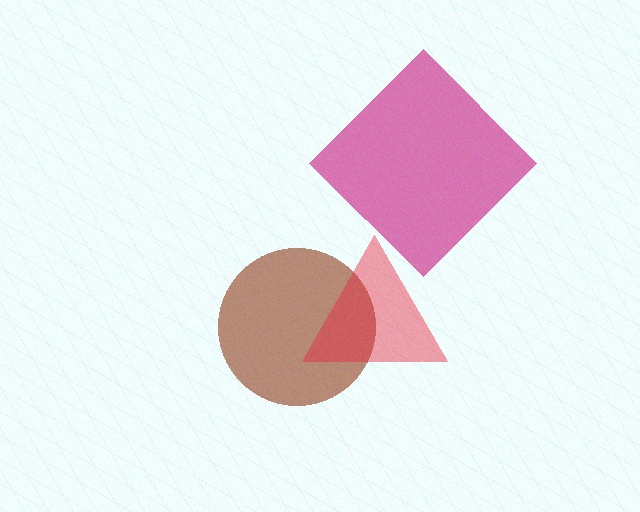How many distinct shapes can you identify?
There are 3 distinct shapes: a magenta diamond, a brown circle, a red triangle.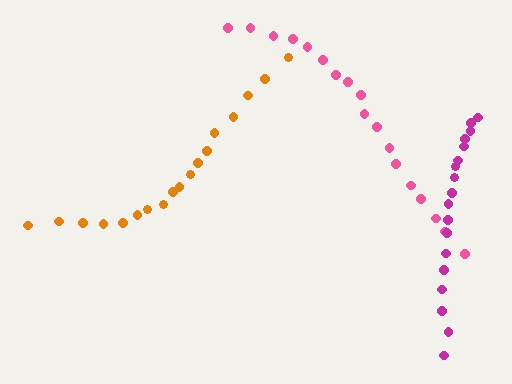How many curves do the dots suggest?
There are 3 distinct paths.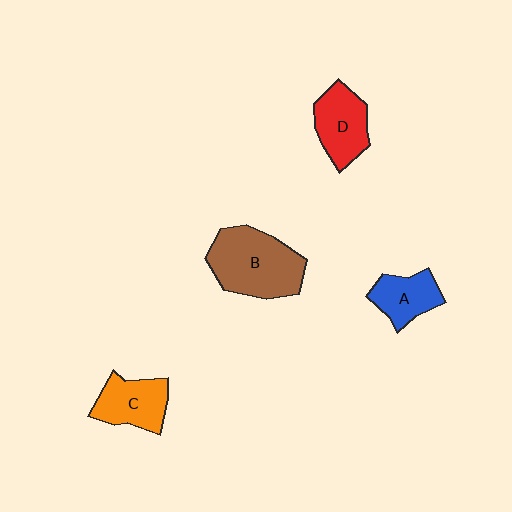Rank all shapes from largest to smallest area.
From largest to smallest: B (brown), D (red), C (orange), A (blue).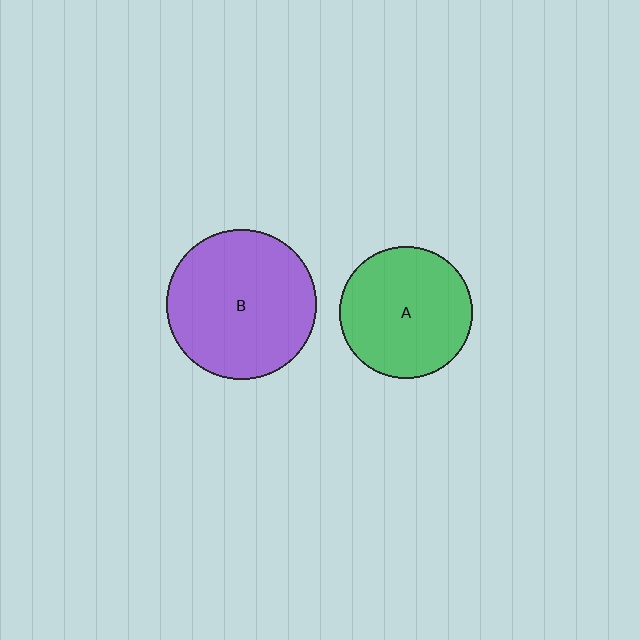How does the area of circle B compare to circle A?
Approximately 1.3 times.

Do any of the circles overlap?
No, none of the circles overlap.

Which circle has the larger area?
Circle B (purple).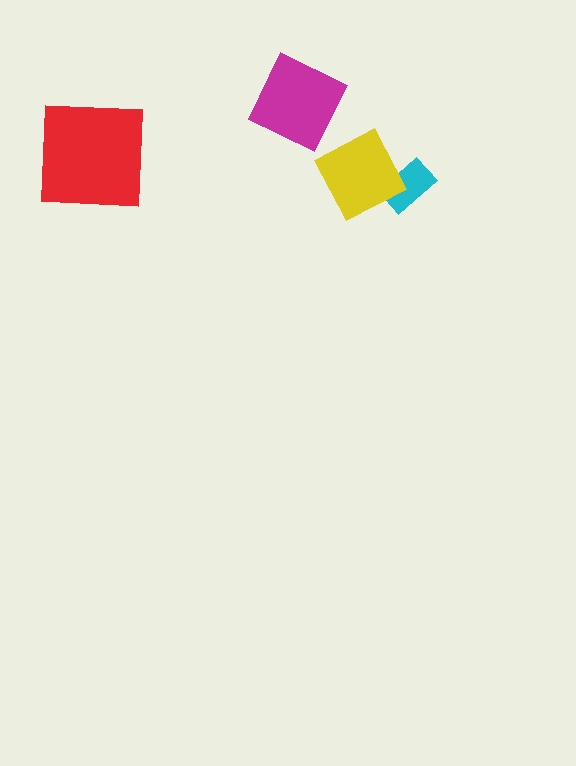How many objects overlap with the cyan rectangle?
1 object overlaps with the cyan rectangle.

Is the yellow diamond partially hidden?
No, no other shape covers it.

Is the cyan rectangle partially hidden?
Yes, it is partially covered by another shape.